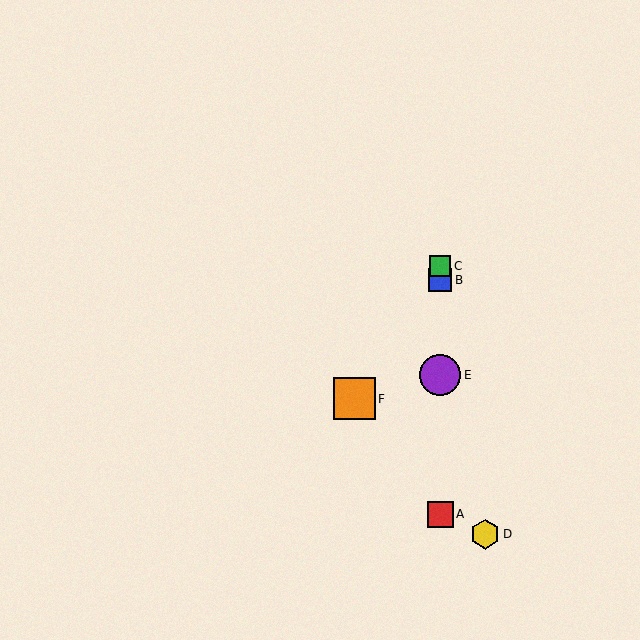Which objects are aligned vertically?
Objects A, B, C, E are aligned vertically.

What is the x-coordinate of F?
Object F is at x≈354.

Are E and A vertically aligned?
Yes, both are at x≈440.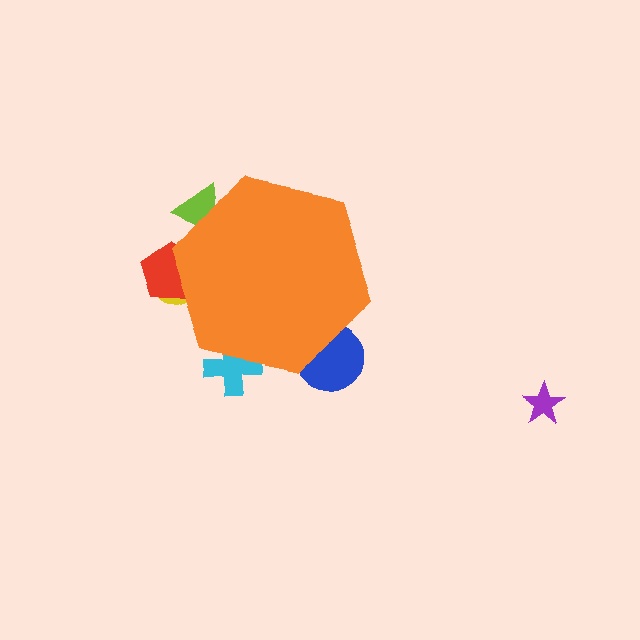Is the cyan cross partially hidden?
Yes, the cyan cross is partially hidden behind the orange hexagon.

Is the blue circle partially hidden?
Yes, the blue circle is partially hidden behind the orange hexagon.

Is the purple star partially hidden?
No, the purple star is fully visible.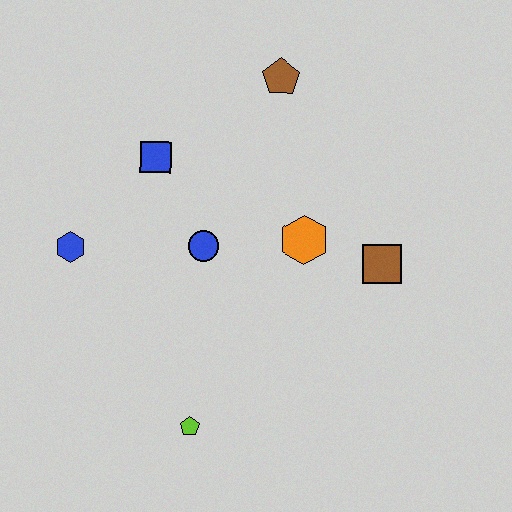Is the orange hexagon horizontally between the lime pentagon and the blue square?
No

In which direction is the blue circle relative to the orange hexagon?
The blue circle is to the left of the orange hexagon.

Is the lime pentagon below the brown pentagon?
Yes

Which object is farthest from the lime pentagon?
The brown pentagon is farthest from the lime pentagon.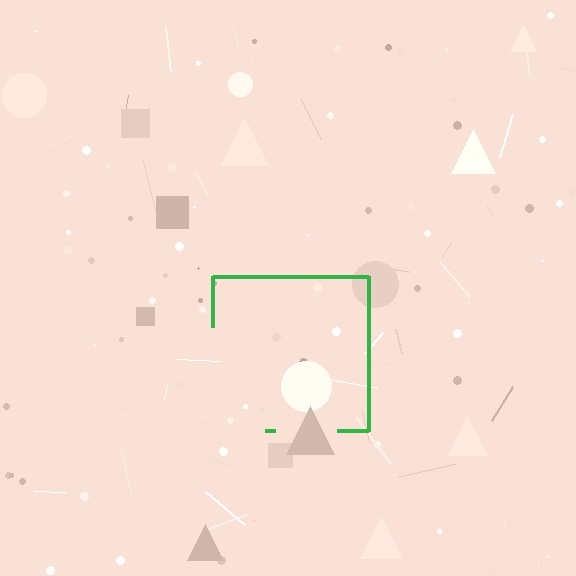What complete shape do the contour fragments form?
The contour fragments form a square.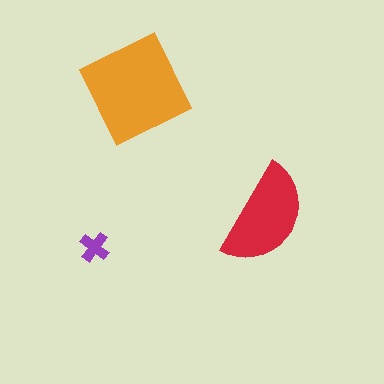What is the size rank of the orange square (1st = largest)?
1st.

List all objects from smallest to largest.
The purple cross, the red semicircle, the orange square.